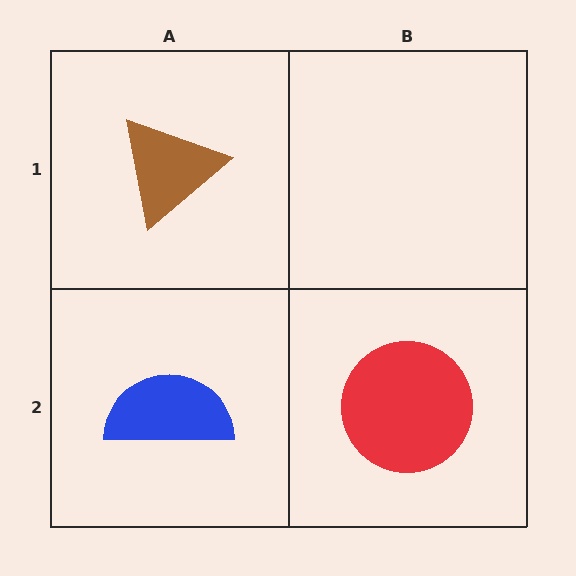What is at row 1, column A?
A brown triangle.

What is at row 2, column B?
A red circle.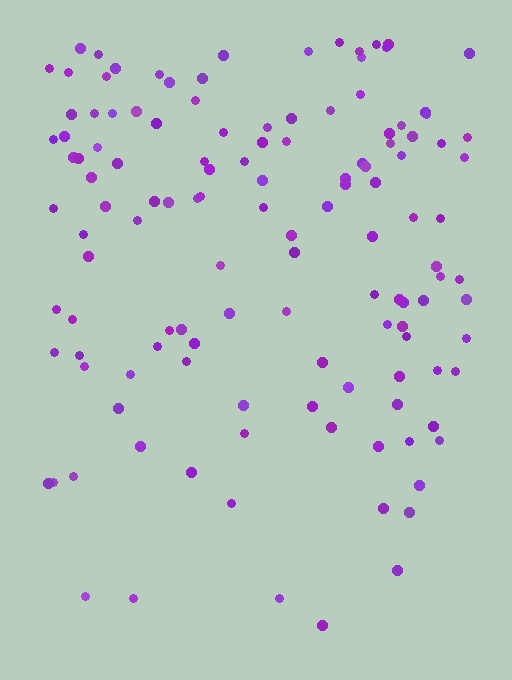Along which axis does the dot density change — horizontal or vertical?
Vertical.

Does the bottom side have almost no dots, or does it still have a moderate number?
Still a moderate number, just noticeably fewer than the top.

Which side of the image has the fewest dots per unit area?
The bottom.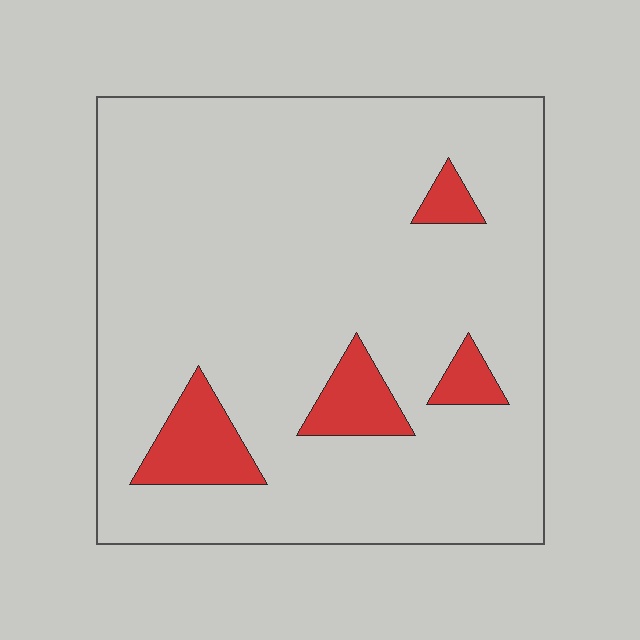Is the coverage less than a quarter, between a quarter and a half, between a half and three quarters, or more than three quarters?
Less than a quarter.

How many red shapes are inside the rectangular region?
4.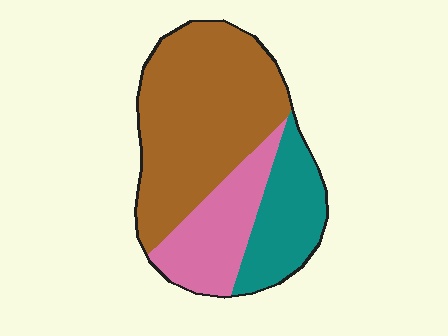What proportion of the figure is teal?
Teal takes up about one fifth (1/5) of the figure.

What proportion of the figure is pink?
Pink takes up about one quarter (1/4) of the figure.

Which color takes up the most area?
Brown, at roughly 55%.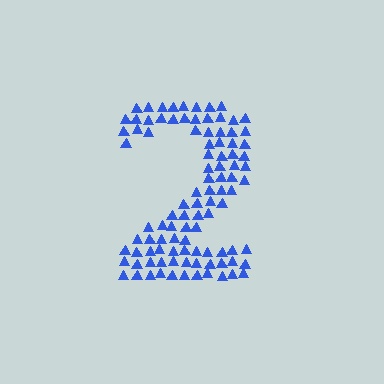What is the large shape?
The large shape is the digit 2.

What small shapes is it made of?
It is made of small triangles.